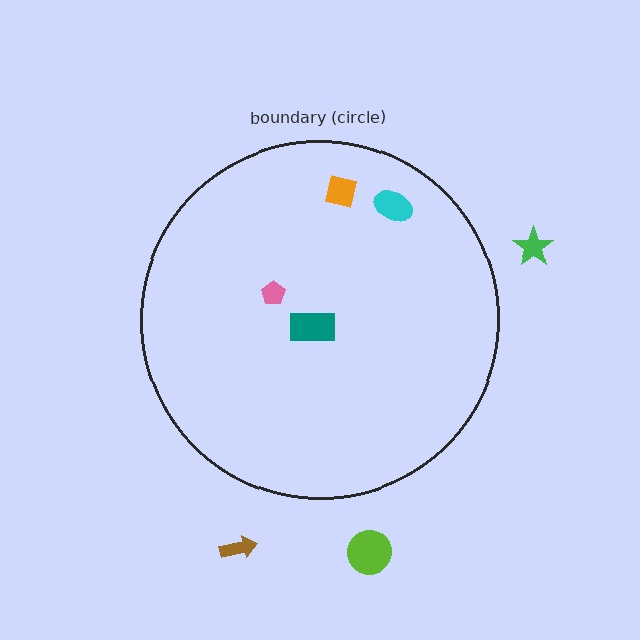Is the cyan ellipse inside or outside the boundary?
Inside.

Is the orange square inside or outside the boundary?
Inside.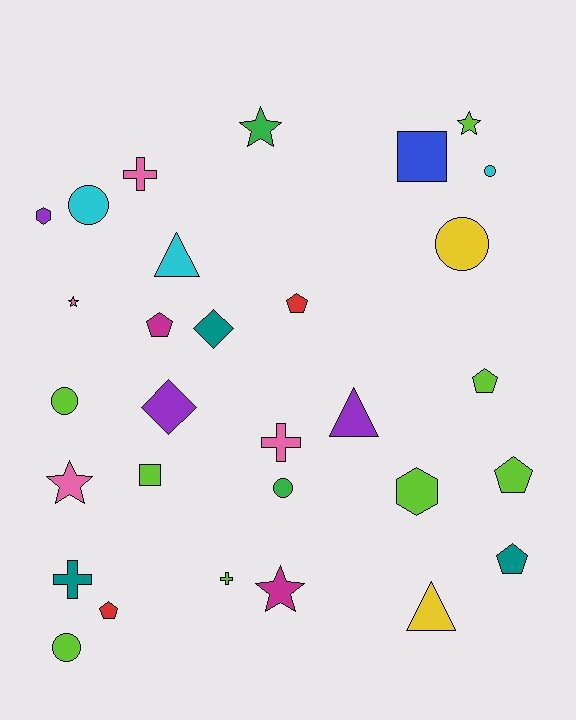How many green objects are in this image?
There are 2 green objects.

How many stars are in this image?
There are 5 stars.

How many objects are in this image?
There are 30 objects.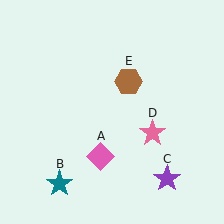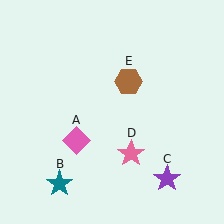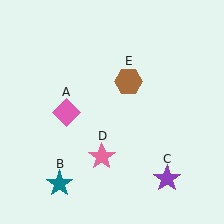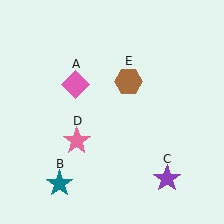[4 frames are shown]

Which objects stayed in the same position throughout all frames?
Teal star (object B) and purple star (object C) and brown hexagon (object E) remained stationary.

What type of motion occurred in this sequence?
The pink diamond (object A), pink star (object D) rotated clockwise around the center of the scene.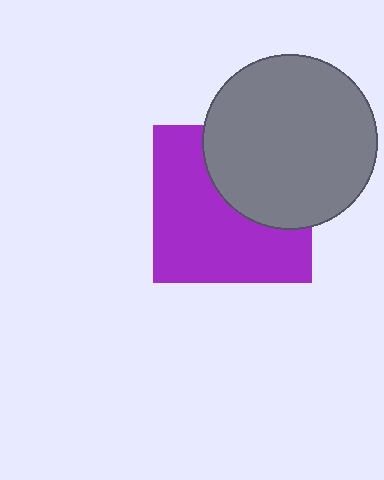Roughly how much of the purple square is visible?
About half of it is visible (roughly 61%).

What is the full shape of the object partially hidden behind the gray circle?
The partially hidden object is a purple square.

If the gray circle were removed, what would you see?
You would see the complete purple square.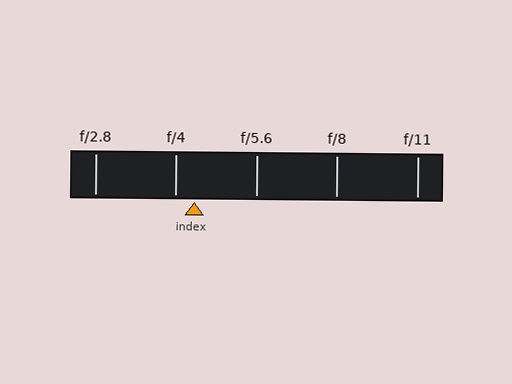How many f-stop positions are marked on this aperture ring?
There are 5 f-stop positions marked.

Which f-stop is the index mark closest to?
The index mark is closest to f/4.